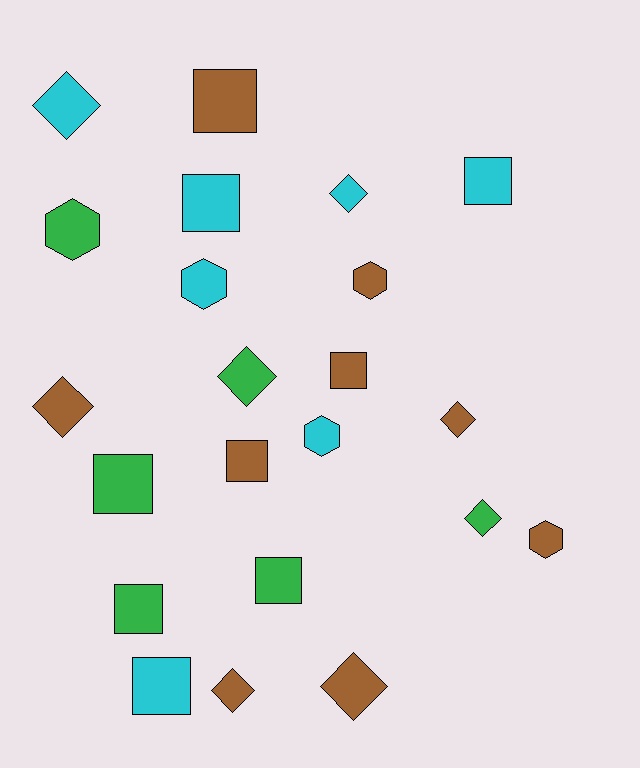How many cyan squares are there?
There are 3 cyan squares.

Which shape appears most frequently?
Square, with 9 objects.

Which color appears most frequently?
Brown, with 9 objects.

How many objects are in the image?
There are 22 objects.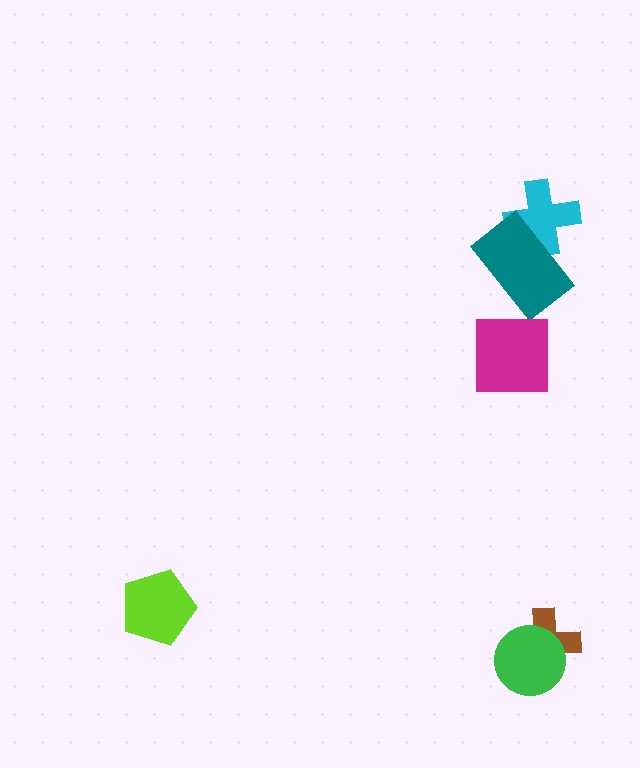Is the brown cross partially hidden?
Yes, it is partially covered by another shape.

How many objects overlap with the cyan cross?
1 object overlaps with the cyan cross.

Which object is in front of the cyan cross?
The teal rectangle is in front of the cyan cross.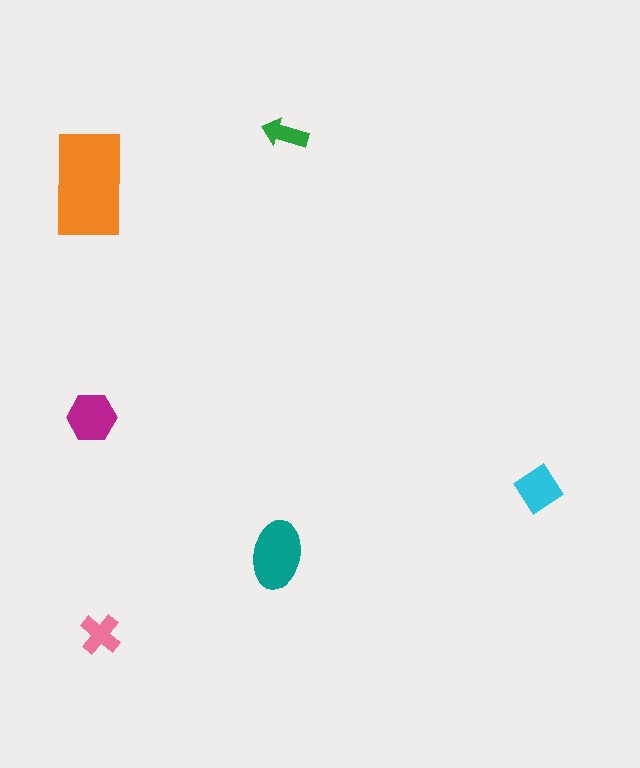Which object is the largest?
The orange rectangle.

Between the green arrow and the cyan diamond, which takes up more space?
The cyan diamond.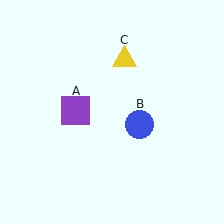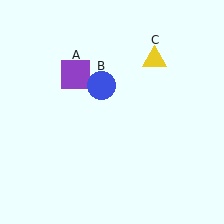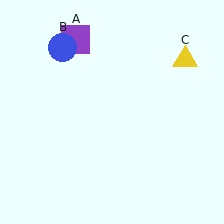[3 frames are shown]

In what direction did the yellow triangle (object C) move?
The yellow triangle (object C) moved right.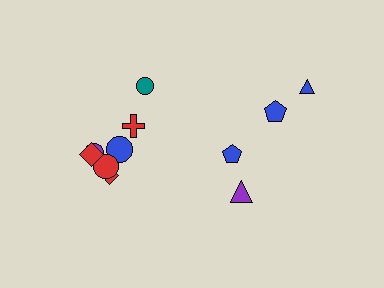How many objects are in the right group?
There are 4 objects.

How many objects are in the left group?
There are 7 objects.